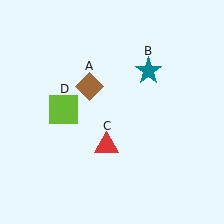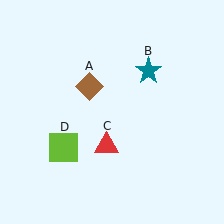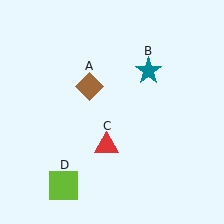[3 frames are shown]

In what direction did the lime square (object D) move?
The lime square (object D) moved down.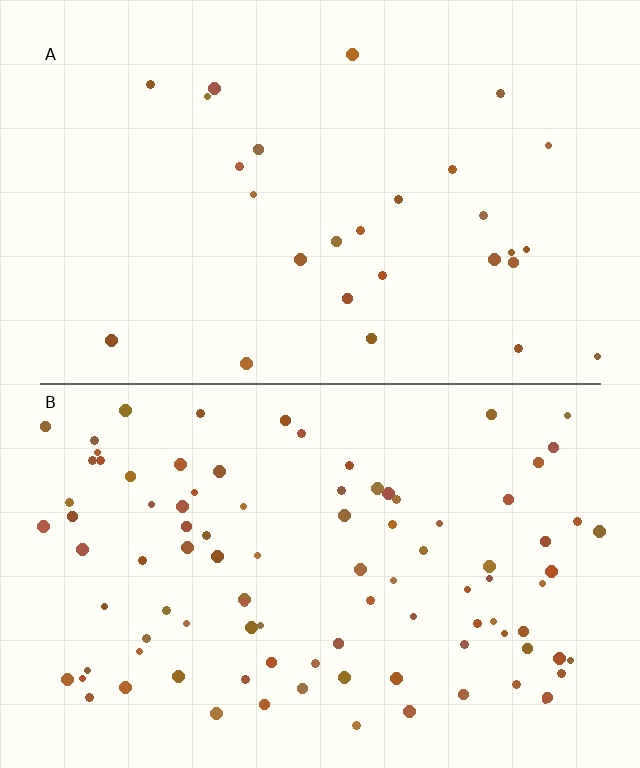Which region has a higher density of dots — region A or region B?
B (the bottom).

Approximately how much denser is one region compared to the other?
Approximately 3.5× — region B over region A.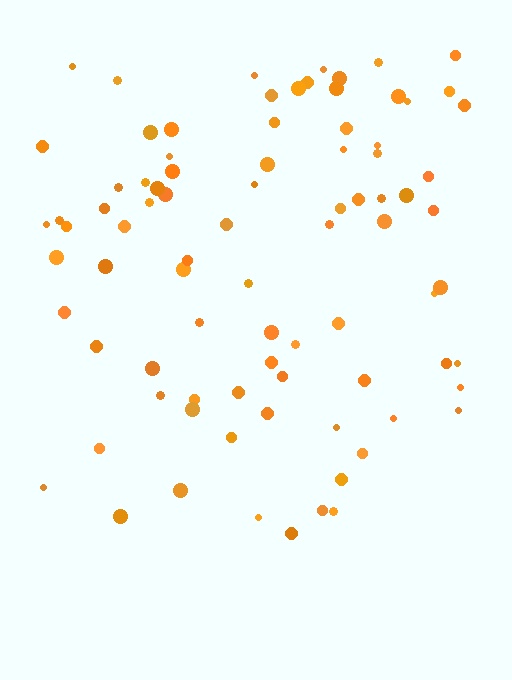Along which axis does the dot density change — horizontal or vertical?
Vertical.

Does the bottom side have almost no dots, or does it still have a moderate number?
Still a moderate number, just noticeably fewer than the top.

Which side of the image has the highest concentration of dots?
The top.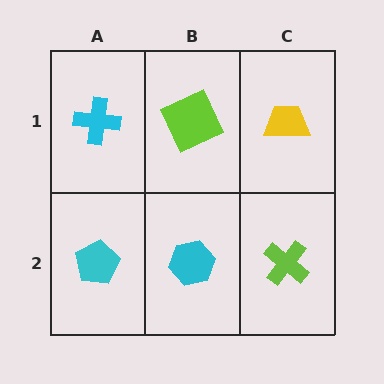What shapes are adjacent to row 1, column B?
A cyan hexagon (row 2, column B), a cyan cross (row 1, column A), a yellow trapezoid (row 1, column C).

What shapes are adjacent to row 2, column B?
A lime square (row 1, column B), a cyan pentagon (row 2, column A), a lime cross (row 2, column C).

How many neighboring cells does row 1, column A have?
2.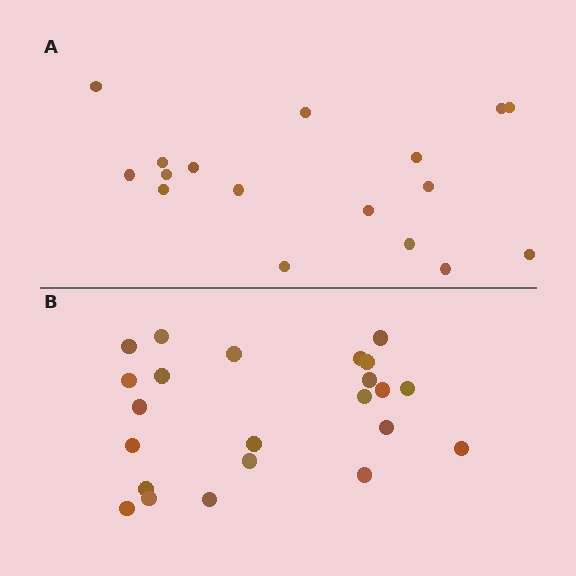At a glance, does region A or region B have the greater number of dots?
Region B (the bottom region) has more dots.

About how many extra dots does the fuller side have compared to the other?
Region B has about 6 more dots than region A.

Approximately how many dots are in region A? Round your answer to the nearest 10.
About 20 dots. (The exact count is 17, which rounds to 20.)